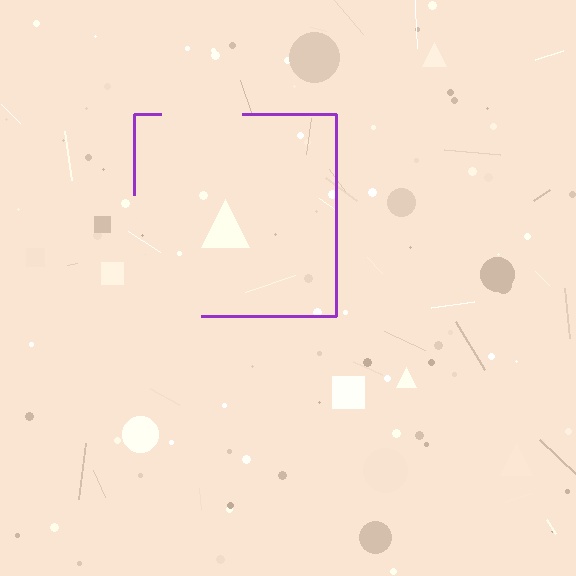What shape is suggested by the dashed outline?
The dashed outline suggests a square.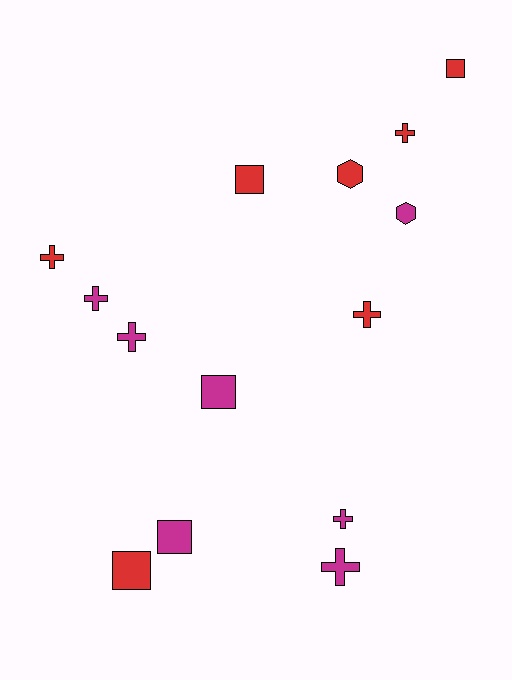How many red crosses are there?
There are 3 red crosses.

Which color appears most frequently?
Magenta, with 7 objects.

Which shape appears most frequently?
Cross, with 7 objects.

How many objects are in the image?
There are 14 objects.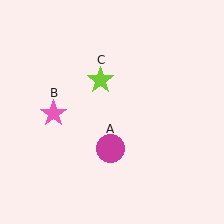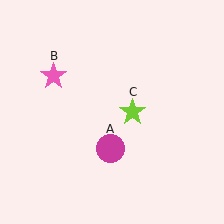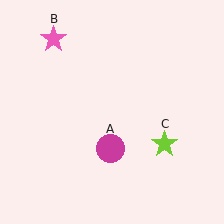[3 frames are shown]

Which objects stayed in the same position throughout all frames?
Magenta circle (object A) remained stationary.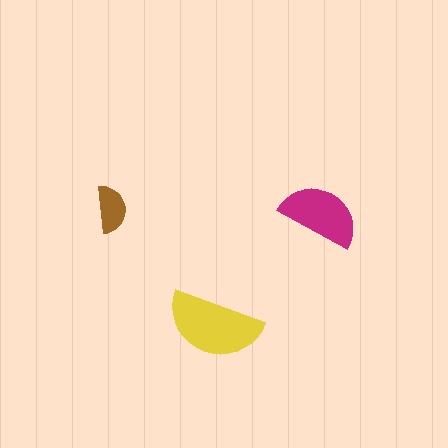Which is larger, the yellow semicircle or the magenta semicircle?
The yellow one.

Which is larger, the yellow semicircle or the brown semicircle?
The yellow one.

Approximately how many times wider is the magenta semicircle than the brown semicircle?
About 1.5 times wider.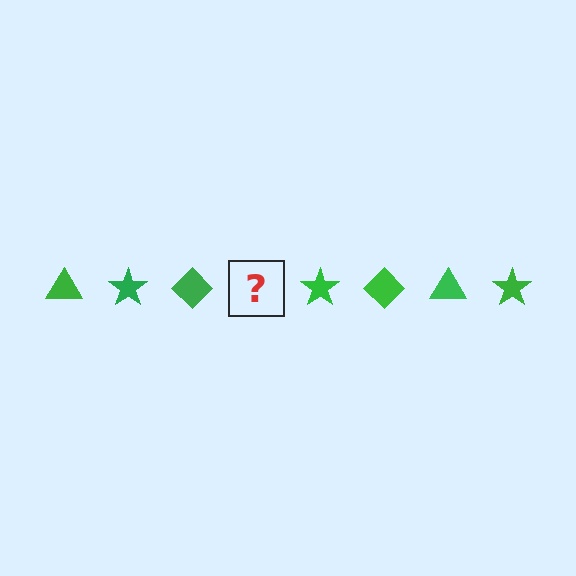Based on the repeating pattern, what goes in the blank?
The blank should be a green triangle.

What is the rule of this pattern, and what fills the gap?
The rule is that the pattern cycles through triangle, star, diamond shapes in green. The gap should be filled with a green triangle.